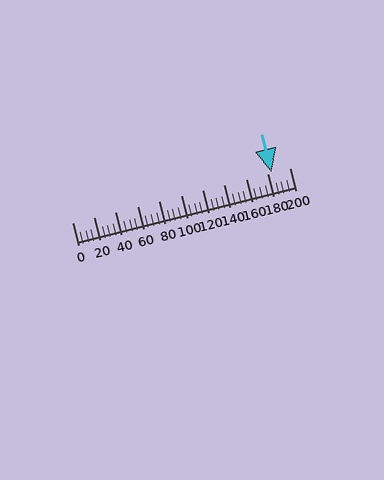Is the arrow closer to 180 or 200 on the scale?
The arrow is closer to 180.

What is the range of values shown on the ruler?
The ruler shows values from 0 to 200.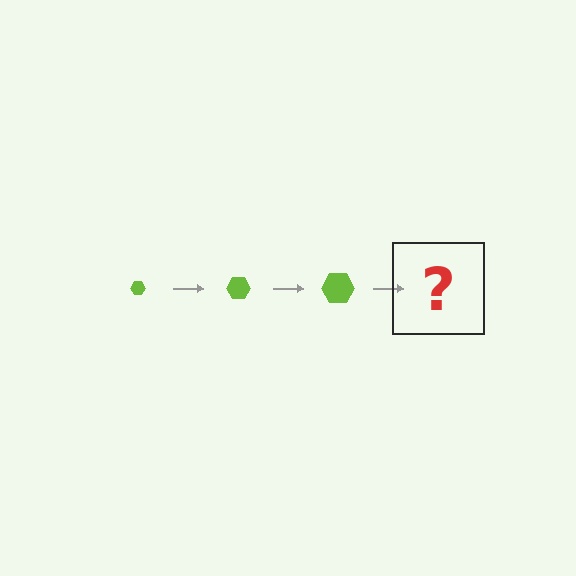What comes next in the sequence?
The next element should be a lime hexagon, larger than the previous one.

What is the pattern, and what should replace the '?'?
The pattern is that the hexagon gets progressively larger each step. The '?' should be a lime hexagon, larger than the previous one.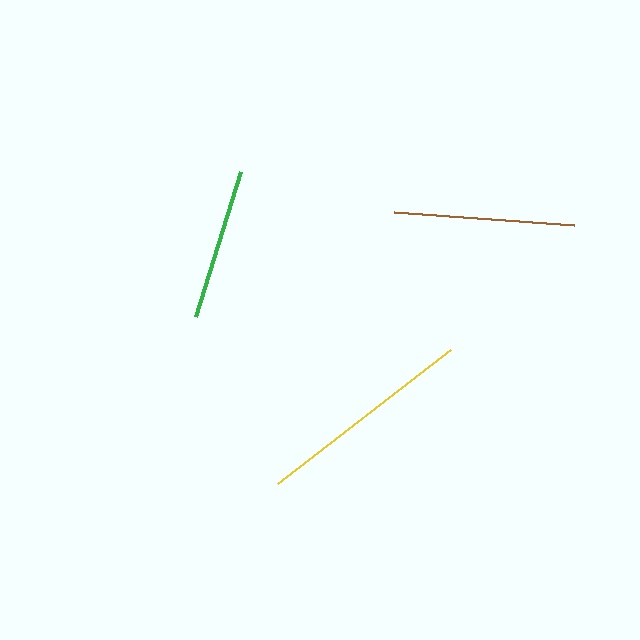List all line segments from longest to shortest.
From longest to shortest: yellow, brown, green.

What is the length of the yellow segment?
The yellow segment is approximately 218 pixels long.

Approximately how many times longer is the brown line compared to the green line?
The brown line is approximately 1.2 times the length of the green line.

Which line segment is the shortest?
The green line is the shortest at approximately 152 pixels.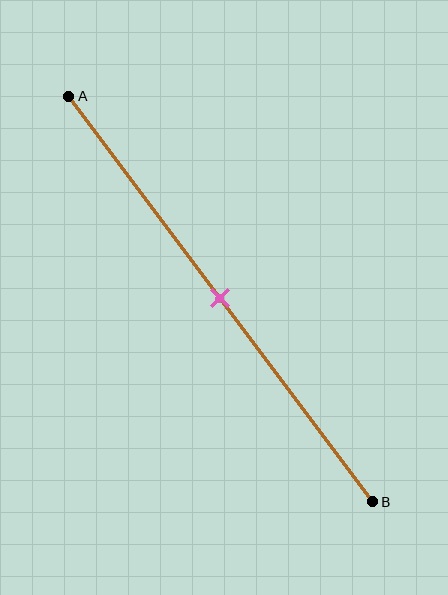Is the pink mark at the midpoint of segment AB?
Yes, the mark is approximately at the midpoint.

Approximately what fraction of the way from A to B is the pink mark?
The pink mark is approximately 50% of the way from A to B.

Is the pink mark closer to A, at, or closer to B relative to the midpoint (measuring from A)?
The pink mark is approximately at the midpoint of segment AB.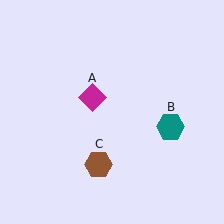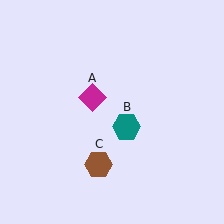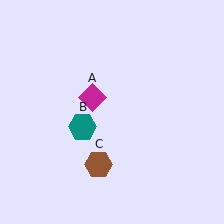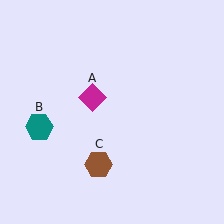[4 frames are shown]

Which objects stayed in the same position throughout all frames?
Magenta diamond (object A) and brown hexagon (object C) remained stationary.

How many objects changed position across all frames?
1 object changed position: teal hexagon (object B).